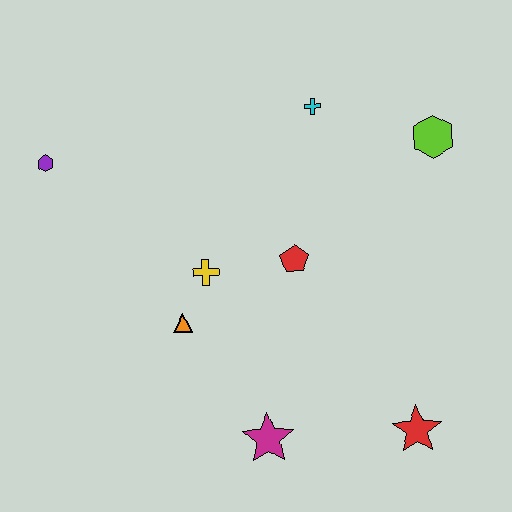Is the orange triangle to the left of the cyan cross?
Yes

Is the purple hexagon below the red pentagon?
No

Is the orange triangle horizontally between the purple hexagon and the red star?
Yes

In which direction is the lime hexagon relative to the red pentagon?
The lime hexagon is to the right of the red pentagon.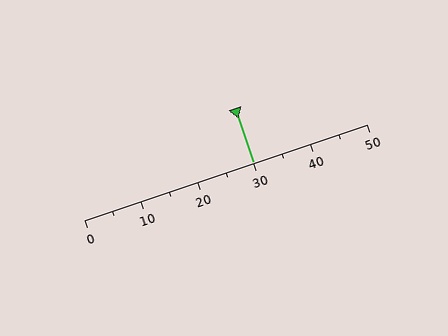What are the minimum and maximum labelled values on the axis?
The axis runs from 0 to 50.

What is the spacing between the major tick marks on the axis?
The major ticks are spaced 10 apart.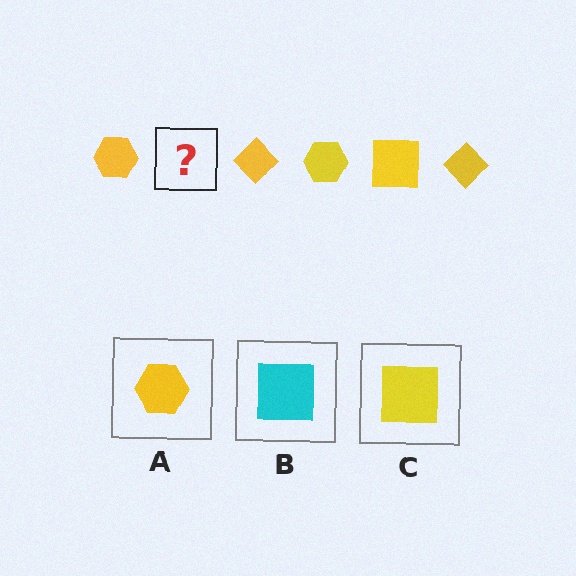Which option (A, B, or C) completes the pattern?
C.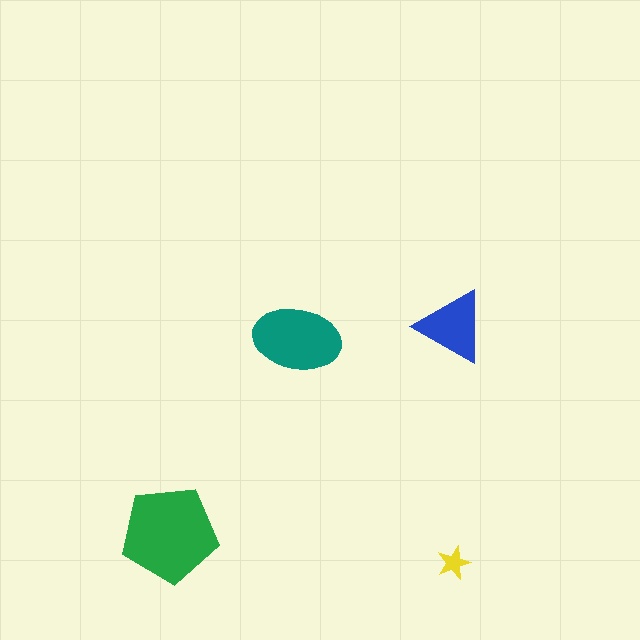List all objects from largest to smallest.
The green pentagon, the teal ellipse, the blue triangle, the yellow star.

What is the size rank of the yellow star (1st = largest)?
4th.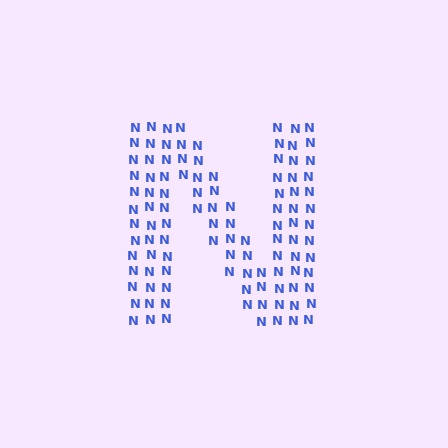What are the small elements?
The small elements are letter N's.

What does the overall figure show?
The overall figure shows the letter N.